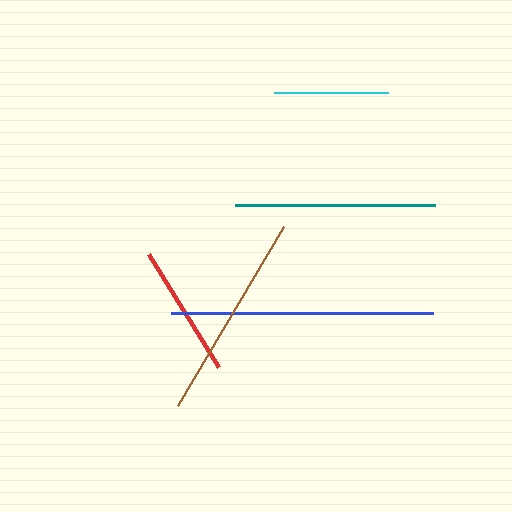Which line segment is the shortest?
The cyan line is the shortest at approximately 114 pixels.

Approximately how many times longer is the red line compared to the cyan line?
The red line is approximately 1.2 times the length of the cyan line.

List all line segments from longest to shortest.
From longest to shortest: blue, brown, teal, red, cyan.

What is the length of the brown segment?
The brown segment is approximately 209 pixels long.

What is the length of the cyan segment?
The cyan segment is approximately 114 pixels long.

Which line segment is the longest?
The blue line is the longest at approximately 262 pixels.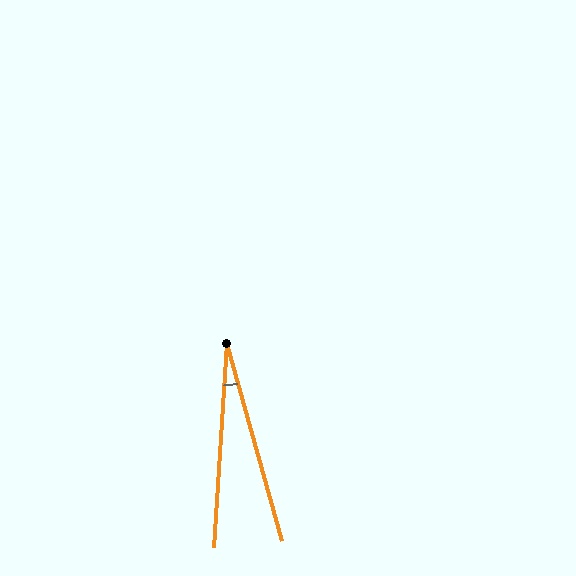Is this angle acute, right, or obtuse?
It is acute.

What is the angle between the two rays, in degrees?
Approximately 19 degrees.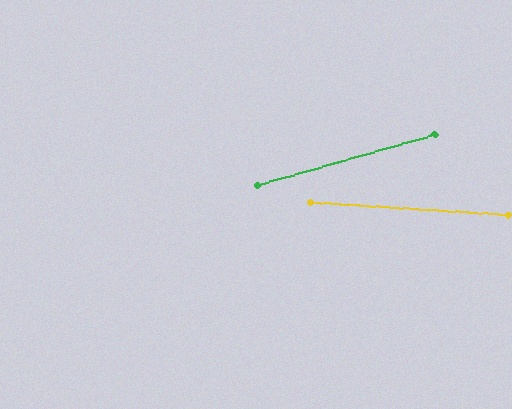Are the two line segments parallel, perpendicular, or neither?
Neither parallel nor perpendicular — they differ by about 20°.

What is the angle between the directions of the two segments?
Approximately 20 degrees.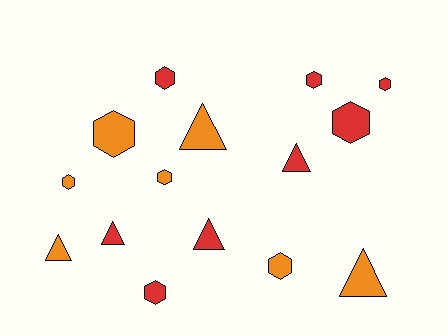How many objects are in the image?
There are 15 objects.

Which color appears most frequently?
Red, with 8 objects.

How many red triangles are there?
There are 3 red triangles.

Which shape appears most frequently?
Hexagon, with 9 objects.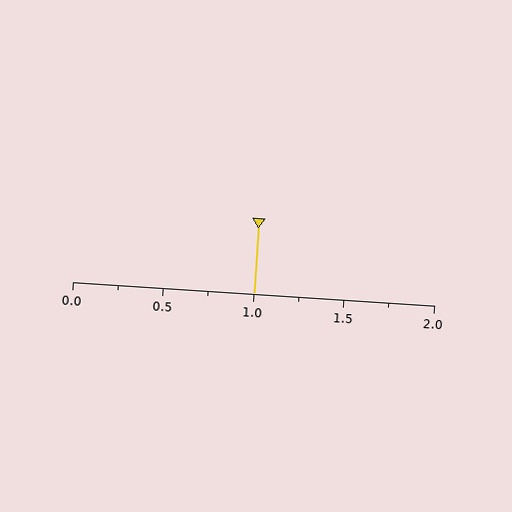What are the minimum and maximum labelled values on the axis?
The axis runs from 0.0 to 2.0.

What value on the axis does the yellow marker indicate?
The marker indicates approximately 1.